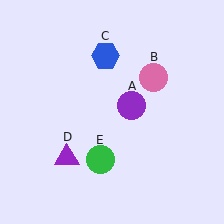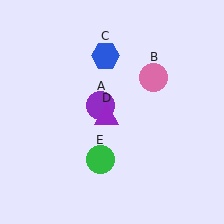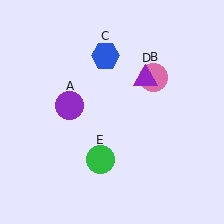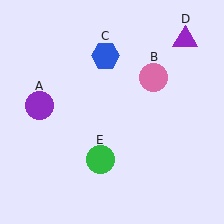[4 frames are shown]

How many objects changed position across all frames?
2 objects changed position: purple circle (object A), purple triangle (object D).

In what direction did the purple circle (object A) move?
The purple circle (object A) moved left.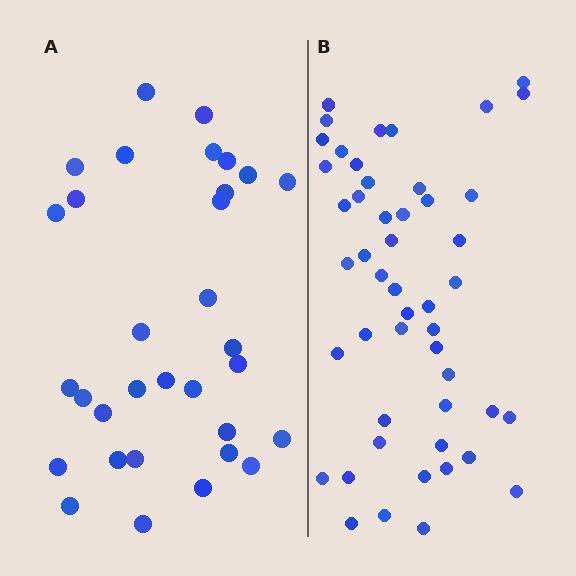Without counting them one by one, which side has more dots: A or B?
Region B (the right region) has more dots.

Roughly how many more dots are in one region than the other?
Region B has approximately 15 more dots than region A.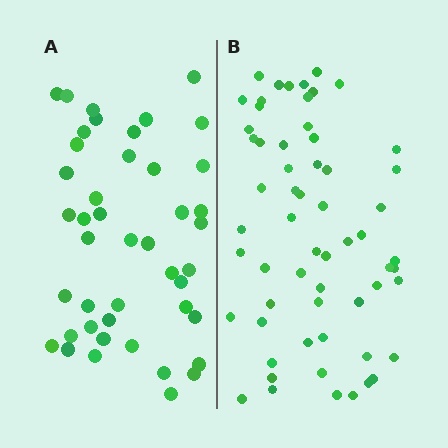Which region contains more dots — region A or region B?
Region B (the right region) has more dots.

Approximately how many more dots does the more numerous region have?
Region B has approximately 15 more dots than region A.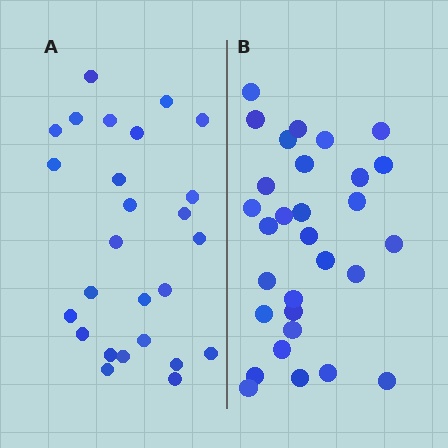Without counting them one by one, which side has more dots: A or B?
Region B (the right region) has more dots.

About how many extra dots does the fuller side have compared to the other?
Region B has about 4 more dots than region A.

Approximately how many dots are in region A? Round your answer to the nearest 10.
About 30 dots. (The exact count is 26, which rounds to 30.)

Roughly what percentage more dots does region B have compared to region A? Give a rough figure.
About 15% more.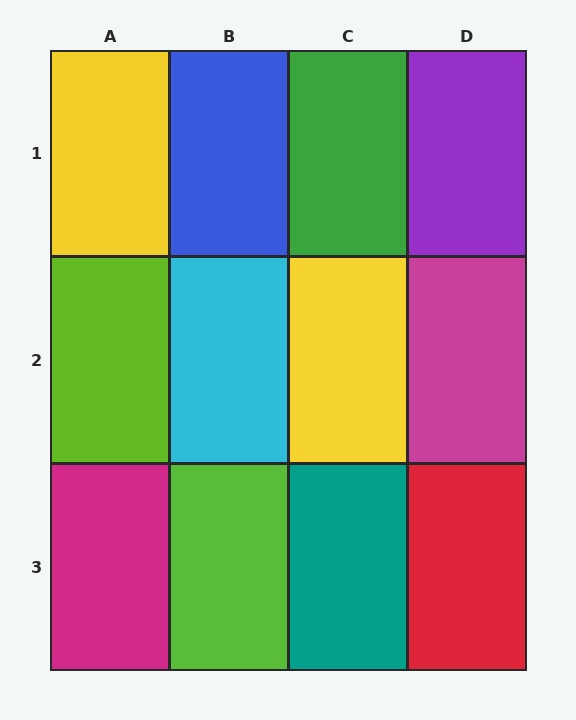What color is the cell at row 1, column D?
Purple.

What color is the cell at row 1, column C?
Green.